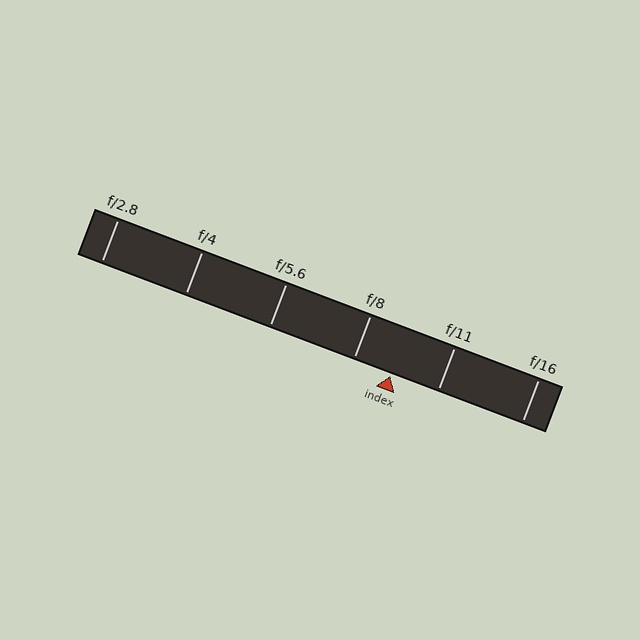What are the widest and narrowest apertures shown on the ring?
The widest aperture shown is f/2.8 and the narrowest is f/16.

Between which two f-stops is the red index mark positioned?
The index mark is between f/8 and f/11.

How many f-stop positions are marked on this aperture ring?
There are 6 f-stop positions marked.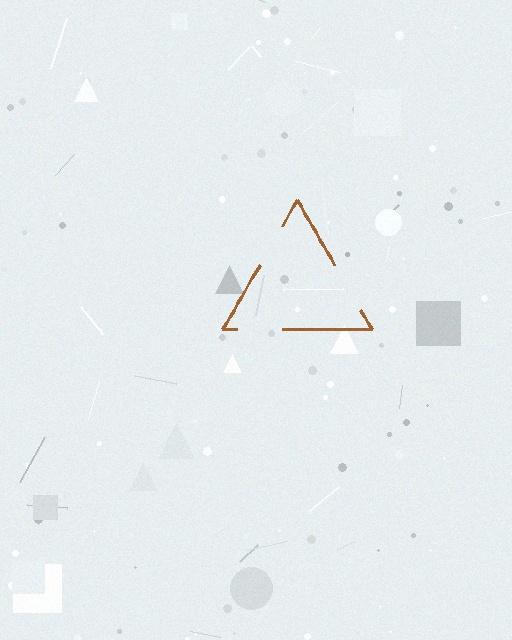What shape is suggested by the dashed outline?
The dashed outline suggests a triangle.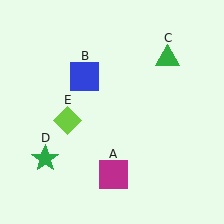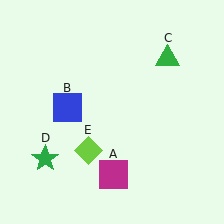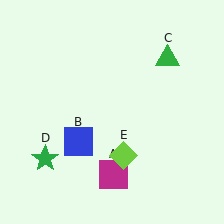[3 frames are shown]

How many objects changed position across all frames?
2 objects changed position: blue square (object B), lime diamond (object E).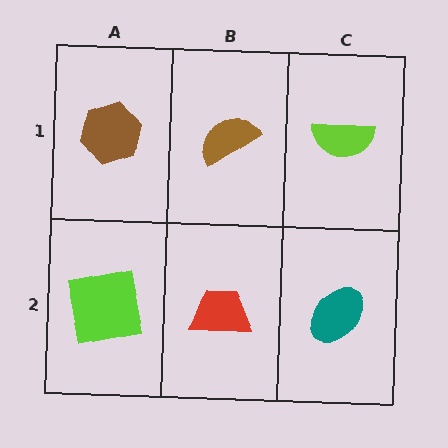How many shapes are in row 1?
3 shapes.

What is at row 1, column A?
A brown hexagon.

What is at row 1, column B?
A brown semicircle.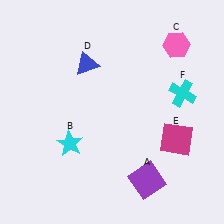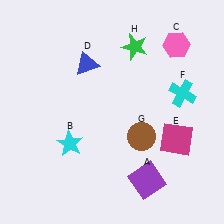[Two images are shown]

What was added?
A brown circle (G), a green star (H) were added in Image 2.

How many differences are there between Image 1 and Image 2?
There are 2 differences between the two images.